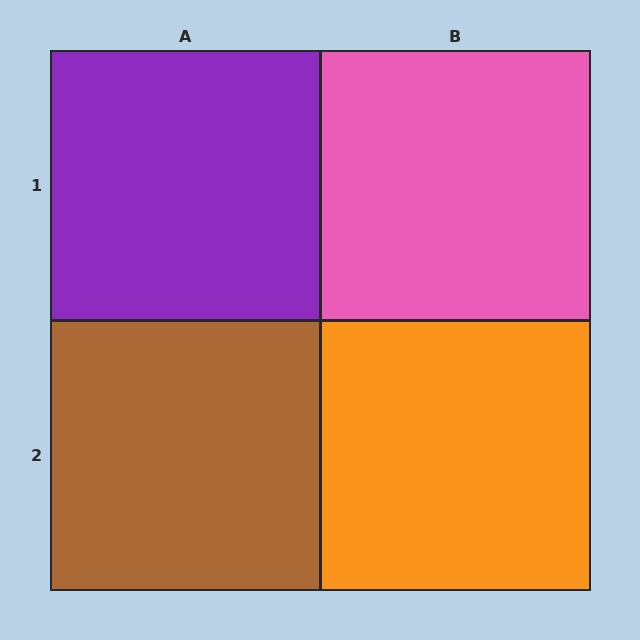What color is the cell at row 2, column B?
Orange.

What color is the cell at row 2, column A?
Brown.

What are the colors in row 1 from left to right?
Purple, pink.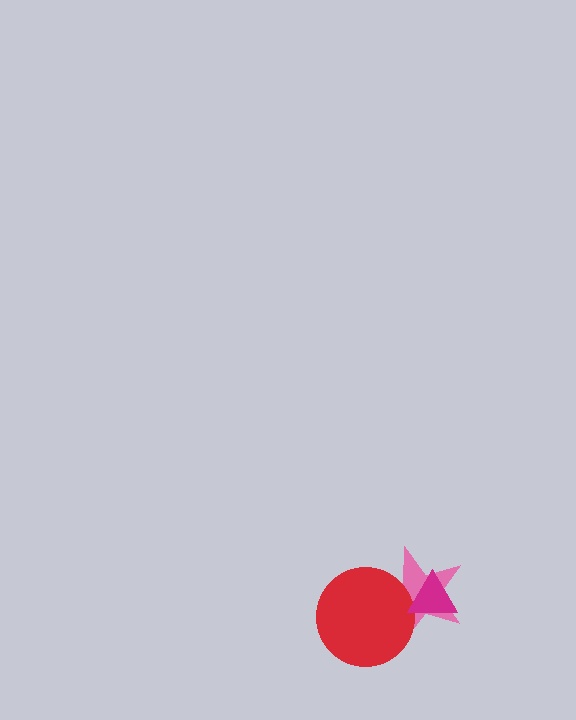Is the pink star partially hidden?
Yes, it is partially covered by another shape.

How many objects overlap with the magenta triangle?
2 objects overlap with the magenta triangle.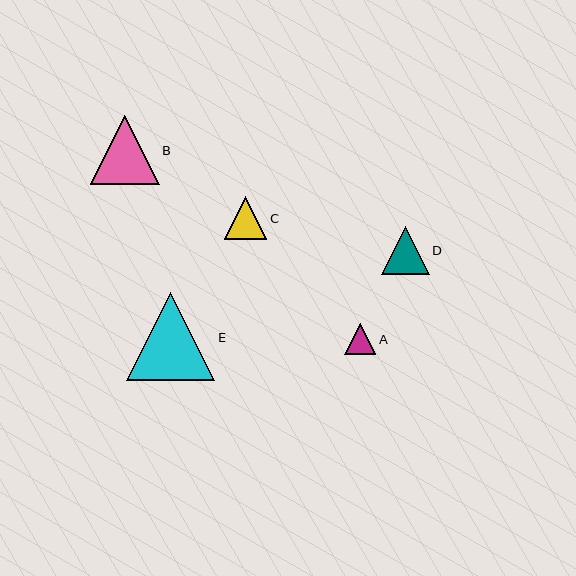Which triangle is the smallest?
Triangle A is the smallest with a size of approximately 31 pixels.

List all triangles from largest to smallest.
From largest to smallest: E, B, D, C, A.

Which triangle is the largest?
Triangle E is the largest with a size of approximately 88 pixels.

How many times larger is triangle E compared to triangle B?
Triangle E is approximately 1.3 times the size of triangle B.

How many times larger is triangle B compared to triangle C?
Triangle B is approximately 1.6 times the size of triangle C.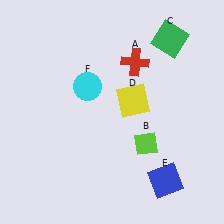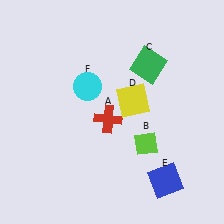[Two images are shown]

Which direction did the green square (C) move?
The green square (C) moved down.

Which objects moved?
The objects that moved are: the red cross (A), the green square (C).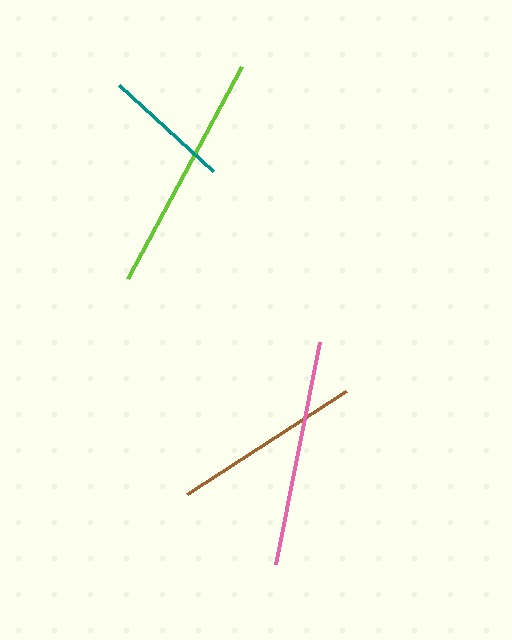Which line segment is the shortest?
The teal line is the shortest at approximately 127 pixels.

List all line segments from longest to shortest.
From longest to shortest: lime, pink, brown, teal.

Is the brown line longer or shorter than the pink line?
The pink line is longer than the brown line.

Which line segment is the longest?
The lime line is the longest at approximately 241 pixels.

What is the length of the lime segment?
The lime segment is approximately 241 pixels long.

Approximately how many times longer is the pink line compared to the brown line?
The pink line is approximately 1.2 times the length of the brown line.